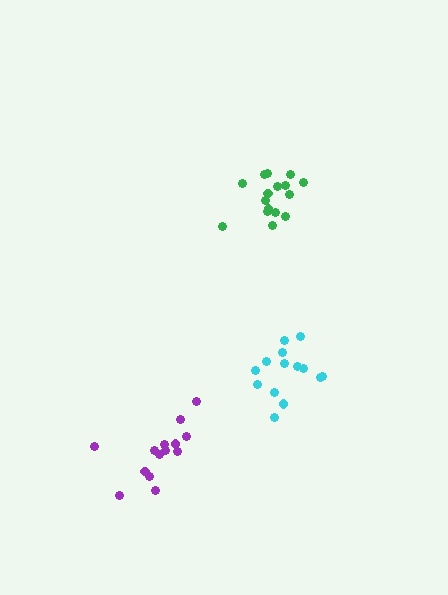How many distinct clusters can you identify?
There are 3 distinct clusters.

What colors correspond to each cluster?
The clusters are colored: cyan, green, purple.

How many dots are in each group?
Group 1: 14 dots, Group 2: 16 dots, Group 3: 14 dots (44 total).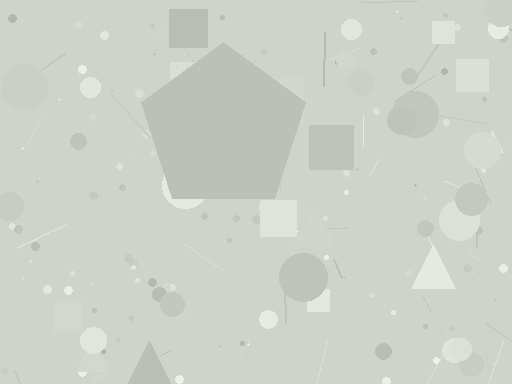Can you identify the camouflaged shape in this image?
The camouflaged shape is a pentagon.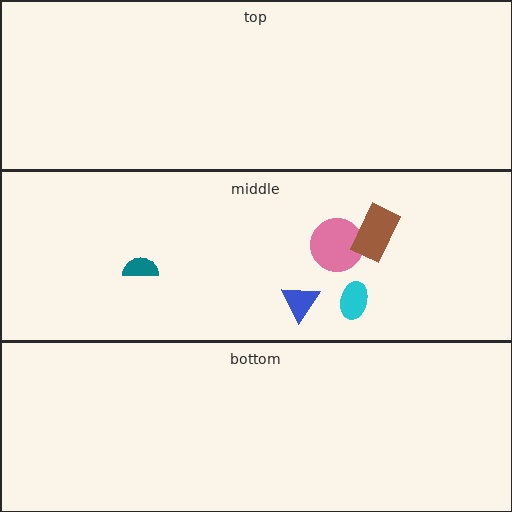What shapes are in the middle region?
The teal semicircle, the pink circle, the cyan ellipse, the brown rectangle, the blue triangle.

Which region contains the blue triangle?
The middle region.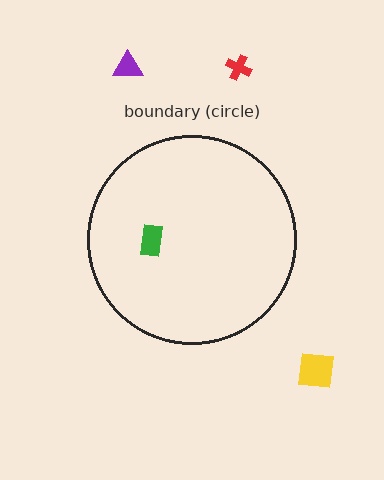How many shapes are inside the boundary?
1 inside, 3 outside.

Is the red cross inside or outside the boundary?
Outside.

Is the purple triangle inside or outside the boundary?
Outside.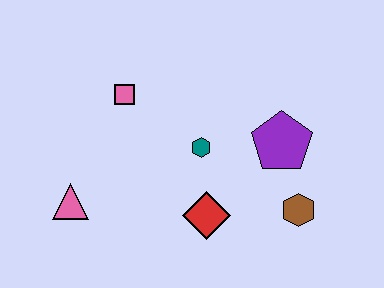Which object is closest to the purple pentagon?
The brown hexagon is closest to the purple pentagon.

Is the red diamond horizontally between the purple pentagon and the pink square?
Yes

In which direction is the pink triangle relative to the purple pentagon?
The pink triangle is to the left of the purple pentagon.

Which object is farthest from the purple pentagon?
The pink triangle is farthest from the purple pentagon.